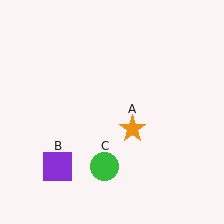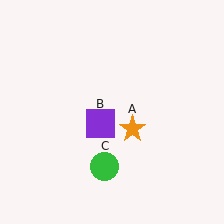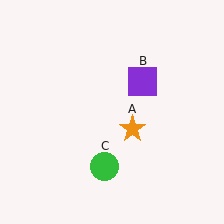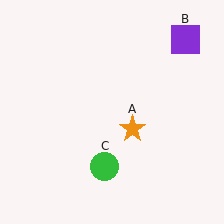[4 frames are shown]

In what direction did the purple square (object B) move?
The purple square (object B) moved up and to the right.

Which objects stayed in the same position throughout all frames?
Orange star (object A) and green circle (object C) remained stationary.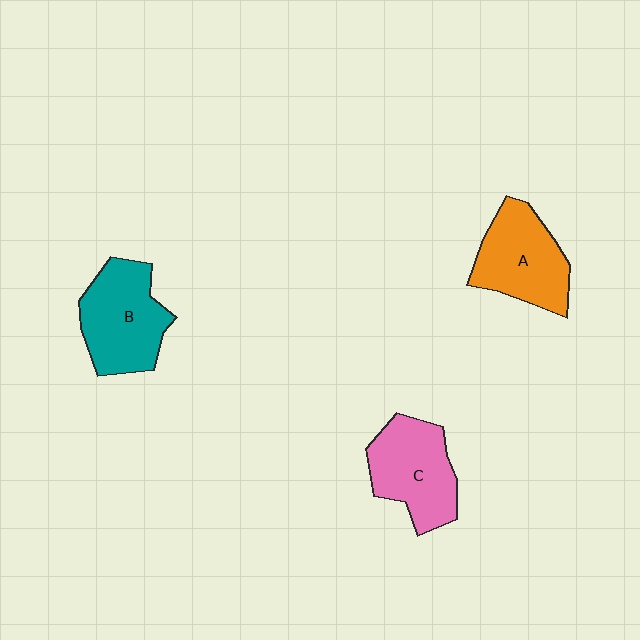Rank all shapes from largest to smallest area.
From largest to smallest: B (teal), C (pink), A (orange).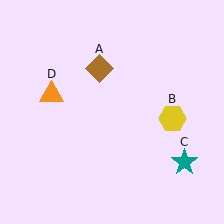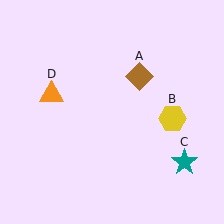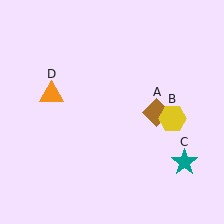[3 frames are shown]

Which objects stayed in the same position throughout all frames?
Yellow hexagon (object B) and teal star (object C) and orange triangle (object D) remained stationary.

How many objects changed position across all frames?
1 object changed position: brown diamond (object A).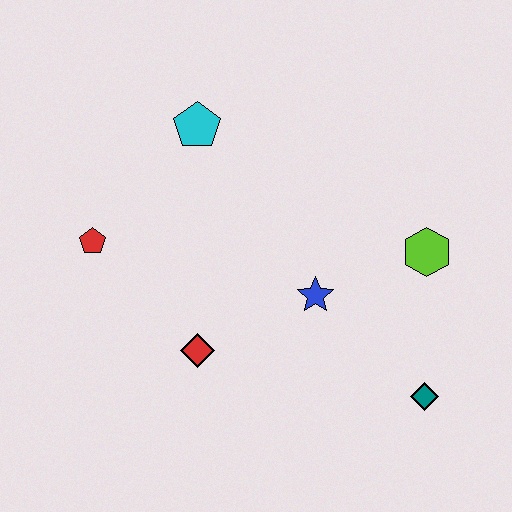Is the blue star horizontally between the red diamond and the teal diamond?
Yes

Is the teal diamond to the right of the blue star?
Yes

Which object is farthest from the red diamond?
The lime hexagon is farthest from the red diamond.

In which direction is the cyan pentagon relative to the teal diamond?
The cyan pentagon is above the teal diamond.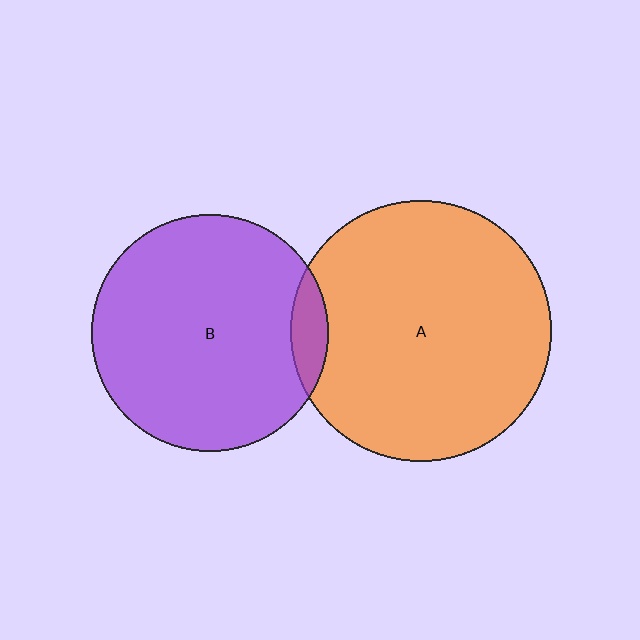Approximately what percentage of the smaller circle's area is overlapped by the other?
Approximately 10%.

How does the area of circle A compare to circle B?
Approximately 1.2 times.